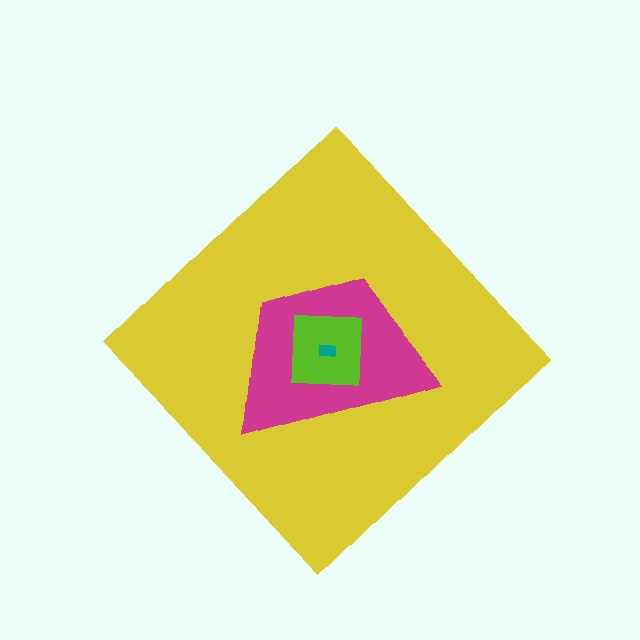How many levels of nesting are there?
4.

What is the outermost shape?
The yellow diamond.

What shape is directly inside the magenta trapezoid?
The lime square.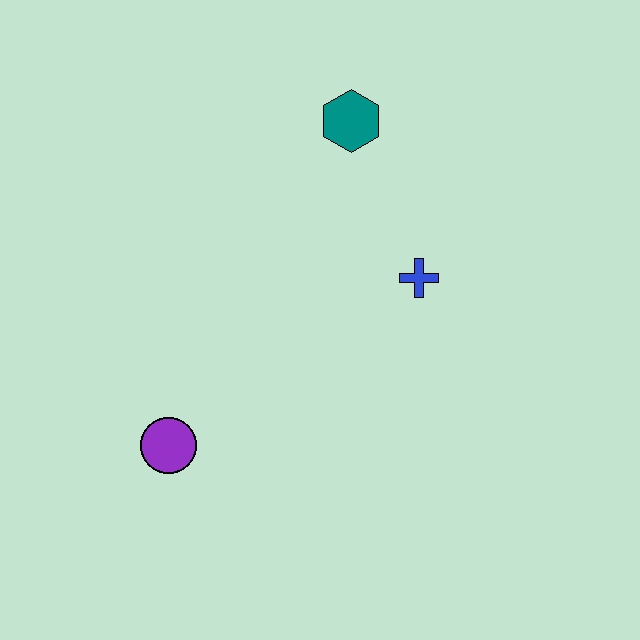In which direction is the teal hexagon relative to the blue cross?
The teal hexagon is above the blue cross.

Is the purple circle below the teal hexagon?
Yes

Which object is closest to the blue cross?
The teal hexagon is closest to the blue cross.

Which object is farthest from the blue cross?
The purple circle is farthest from the blue cross.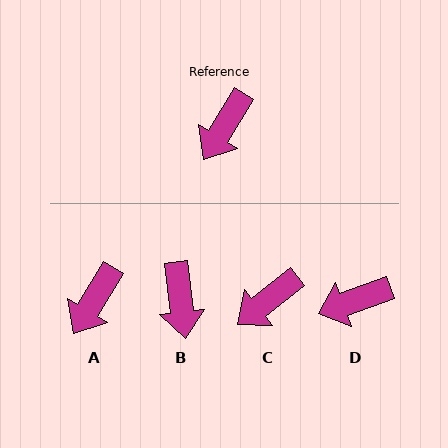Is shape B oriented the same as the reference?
No, it is off by about 39 degrees.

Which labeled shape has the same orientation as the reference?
A.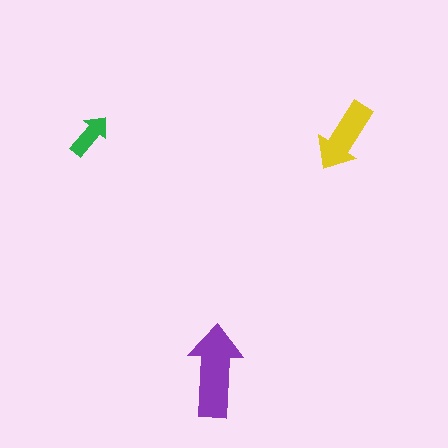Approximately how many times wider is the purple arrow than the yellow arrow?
About 1.5 times wider.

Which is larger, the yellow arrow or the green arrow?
The yellow one.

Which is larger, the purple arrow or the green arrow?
The purple one.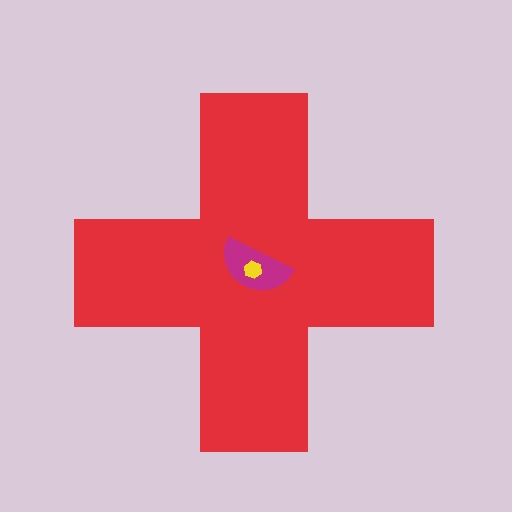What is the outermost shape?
The red cross.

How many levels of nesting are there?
3.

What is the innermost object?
The yellow hexagon.